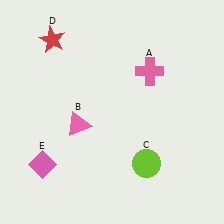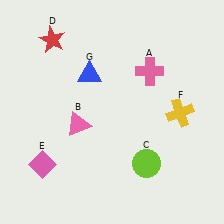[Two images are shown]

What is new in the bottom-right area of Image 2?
A yellow cross (F) was added in the bottom-right area of Image 2.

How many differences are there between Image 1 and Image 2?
There are 2 differences between the two images.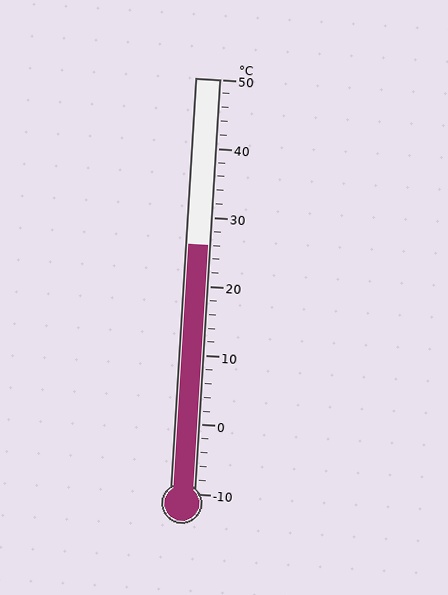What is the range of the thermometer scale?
The thermometer scale ranges from -10°C to 50°C.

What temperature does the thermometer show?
The thermometer shows approximately 26°C.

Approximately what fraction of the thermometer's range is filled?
The thermometer is filled to approximately 60% of its range.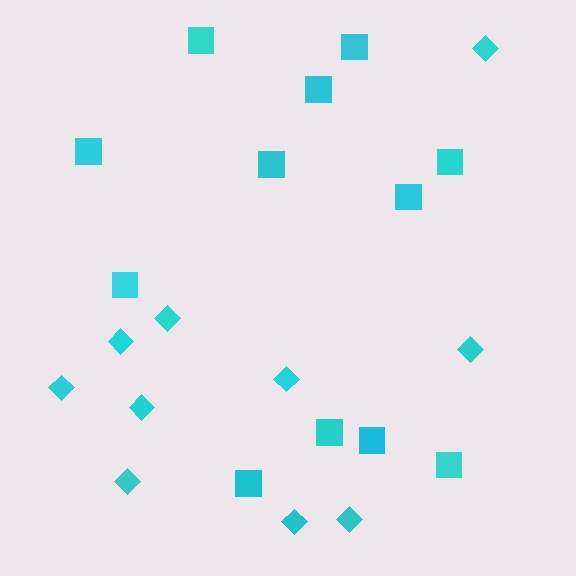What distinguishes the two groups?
There are 2 groups: one group of squares (12) and one group of diamonds (10).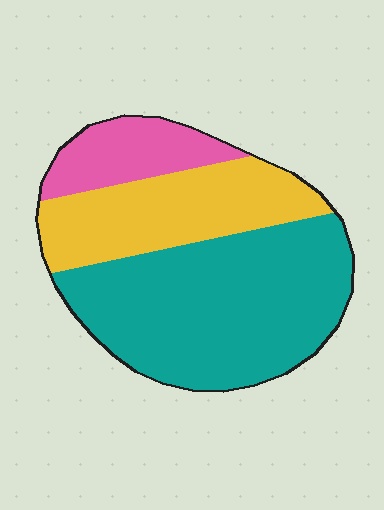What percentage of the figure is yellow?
Yellow takes up about one third (1/3) of the figure.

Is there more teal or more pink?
Teal.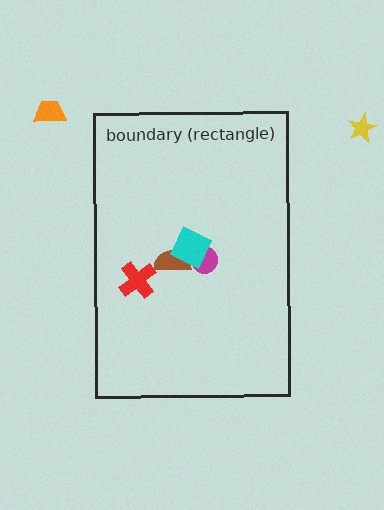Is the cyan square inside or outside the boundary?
Inside.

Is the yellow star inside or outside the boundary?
Outside.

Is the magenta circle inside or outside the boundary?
Inside.